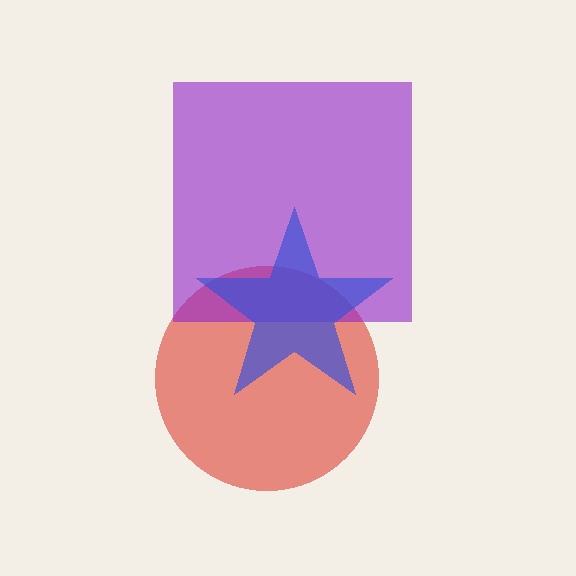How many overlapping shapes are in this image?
There are 3 overlapping shapes in the image.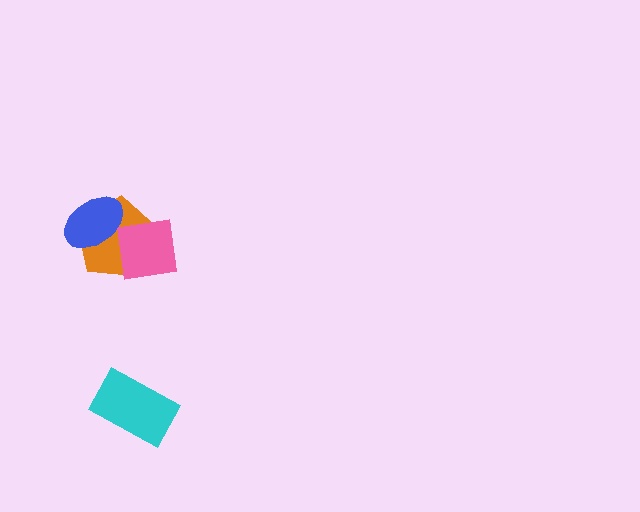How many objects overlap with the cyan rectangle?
0 objects overlap with the cyan rectangle.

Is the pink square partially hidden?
Yes, it is partially covered by another shape.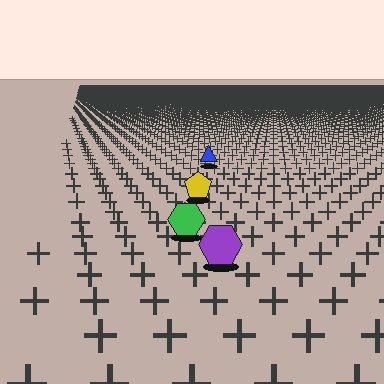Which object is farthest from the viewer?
The blue triangle is farthest from the viewer. It appears smaller and the ground texture around it is denser.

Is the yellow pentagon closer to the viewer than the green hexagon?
No. The green hexagon is closer — you can tell from the texture gradient: the ground texture is coarser near it.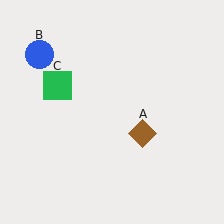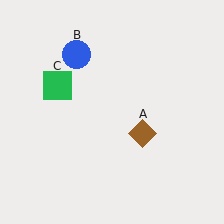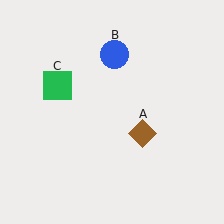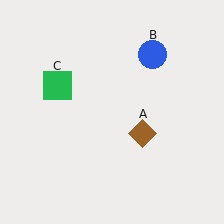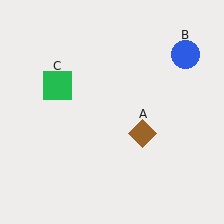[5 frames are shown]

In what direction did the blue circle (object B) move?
The blue circle (object B) moved right.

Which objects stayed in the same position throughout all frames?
Brown diamond (object A) and green square (object C) remained stationary.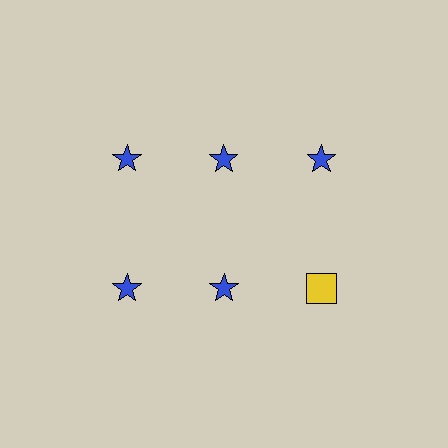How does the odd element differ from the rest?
It differs in both color (yellow instead of blue) and shape (square instead of star).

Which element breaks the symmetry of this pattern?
The yellow square in the second row, center column breaks the symmetry. All other shapes are blue stars.